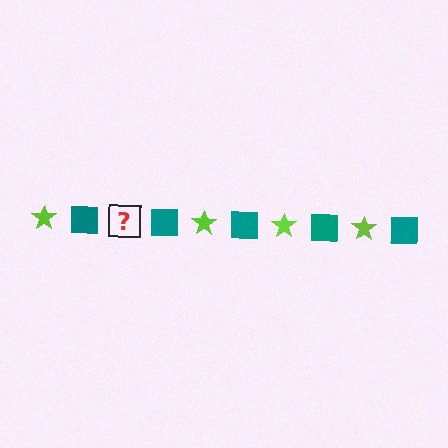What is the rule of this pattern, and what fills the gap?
The rule is that the pattern alternates between lime star and teal square. The gap should be filled with a lime star.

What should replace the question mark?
The question mark should be replaced with a lime star.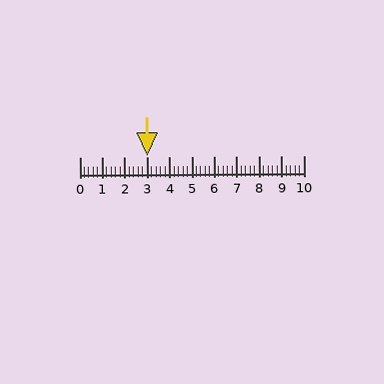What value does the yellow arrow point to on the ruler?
The yellow arrow points to approximately 3.0.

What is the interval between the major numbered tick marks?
The major tick marks are spaced 1 units apart.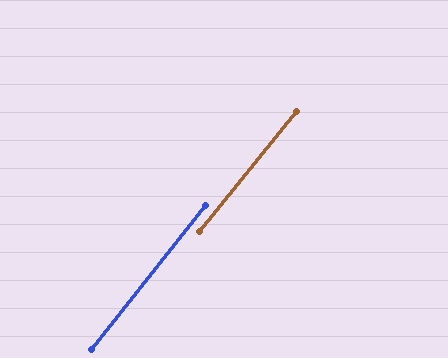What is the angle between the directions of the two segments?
Approximately 1 degree.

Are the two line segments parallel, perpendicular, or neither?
Parallel — their directions differ by only 0.7°.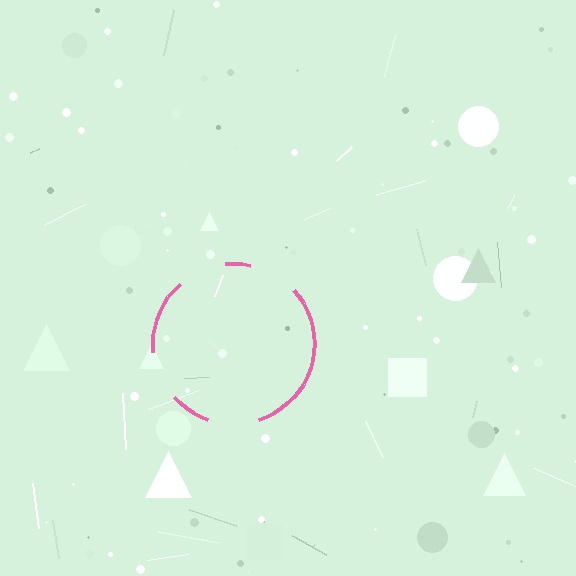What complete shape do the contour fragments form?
The contour fragments form a circle.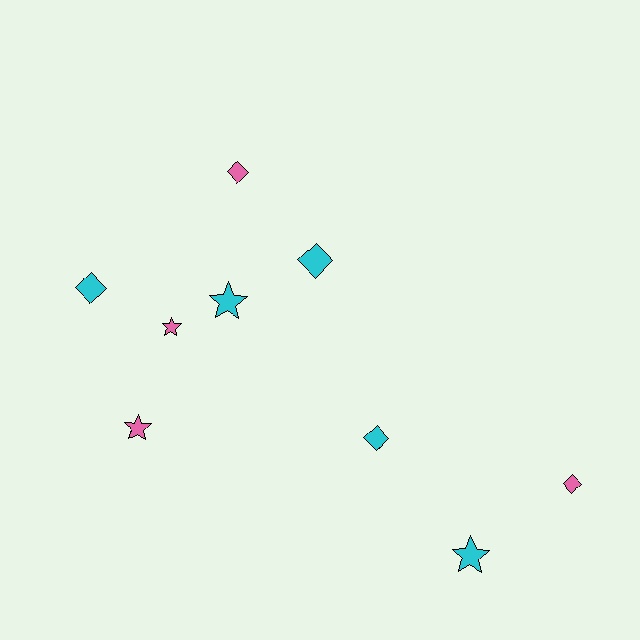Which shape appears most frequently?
Diamond, with 5 objects.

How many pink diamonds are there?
There are 2 pink diamonds.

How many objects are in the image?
There are 9 objects.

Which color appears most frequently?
Cyan, with 5 objects.